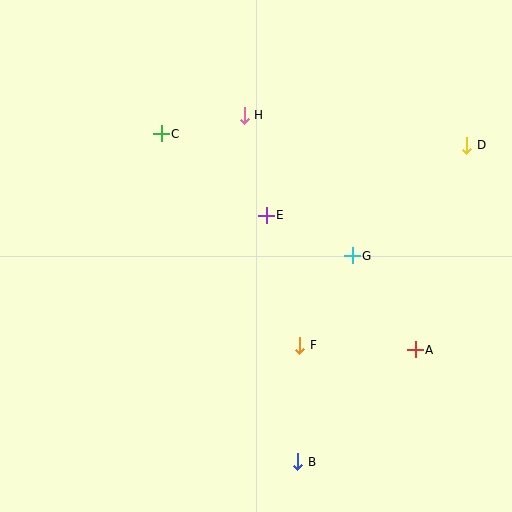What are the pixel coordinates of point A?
Point A is at (415, 350).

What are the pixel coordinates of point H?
Point H is at (244, 115).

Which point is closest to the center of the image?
Point E at (266, 215) is closest to the center.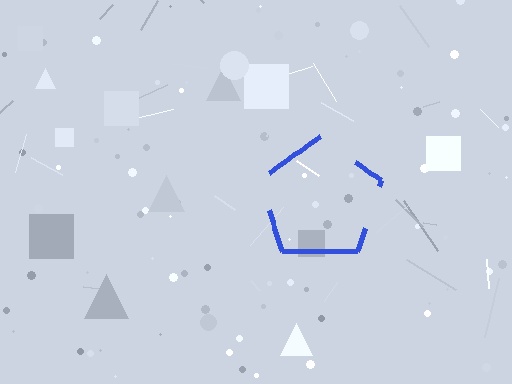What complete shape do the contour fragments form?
The contour fragments form a pentagon.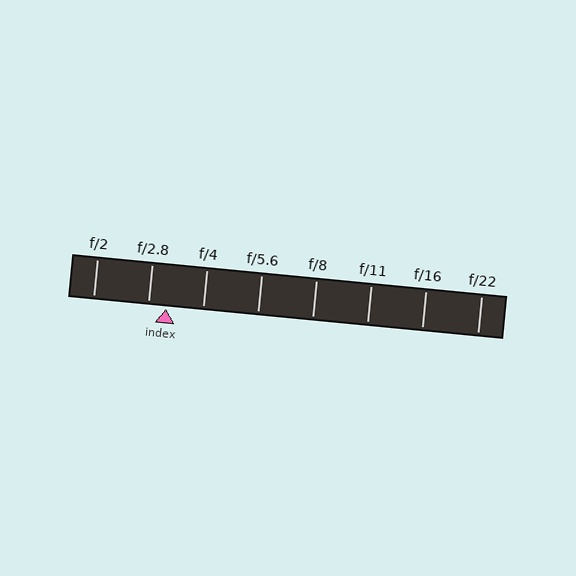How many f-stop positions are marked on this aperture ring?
There are 8 f-stop positions marked.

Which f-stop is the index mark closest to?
The index mark is closest to f/2.8.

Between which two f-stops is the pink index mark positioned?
The index mark is between f/2.8 and f/4.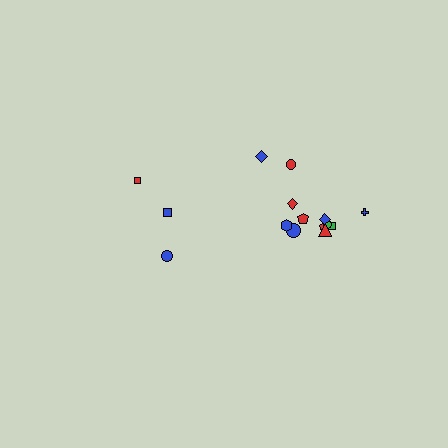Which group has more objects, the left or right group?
The right group.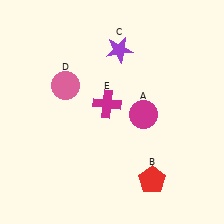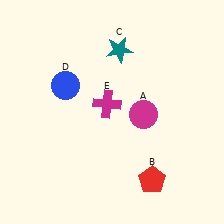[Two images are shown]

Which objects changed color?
C changed from purple to teal. D changed from pink to blue.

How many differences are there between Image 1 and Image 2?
There are 2 differences between the two images.